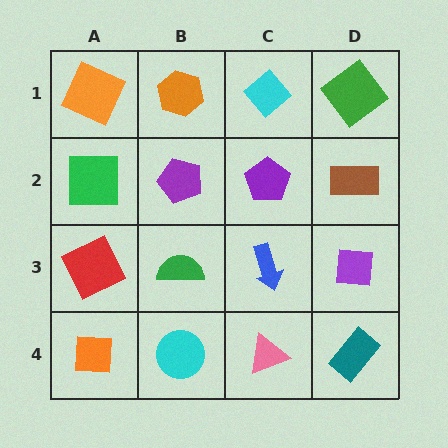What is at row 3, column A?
A red square.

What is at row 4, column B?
A cyan circle.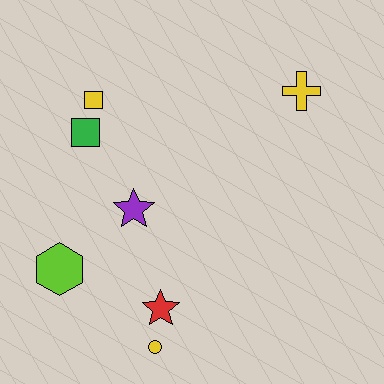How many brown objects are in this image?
There are no brown objects.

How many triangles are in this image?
There are no triangles.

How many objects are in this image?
There are 7 objects.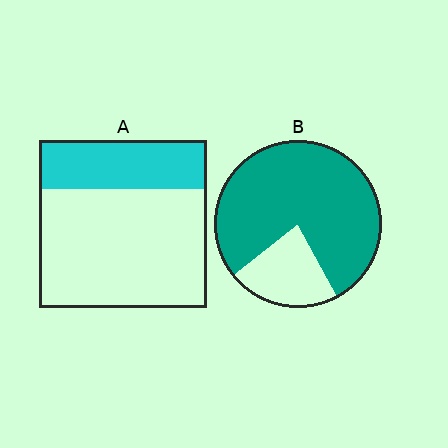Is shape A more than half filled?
No.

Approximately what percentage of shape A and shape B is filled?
A is approximately 30% and B is approximately 80%.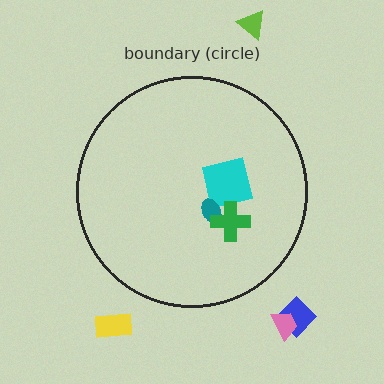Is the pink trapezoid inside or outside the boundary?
Outside.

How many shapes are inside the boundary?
3 inside, 4 outside.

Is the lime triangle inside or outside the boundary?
Outside.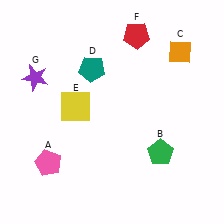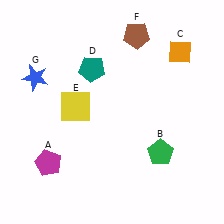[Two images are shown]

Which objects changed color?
A changed from pink to magenta. F changed from red to brown. G changed from purple to blue.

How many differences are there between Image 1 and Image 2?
There are 3 differences between the two images.